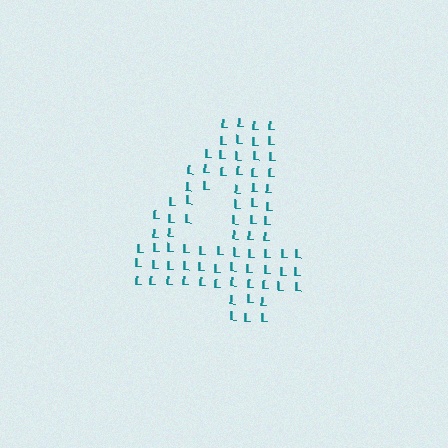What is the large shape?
The large shape is the digit 4.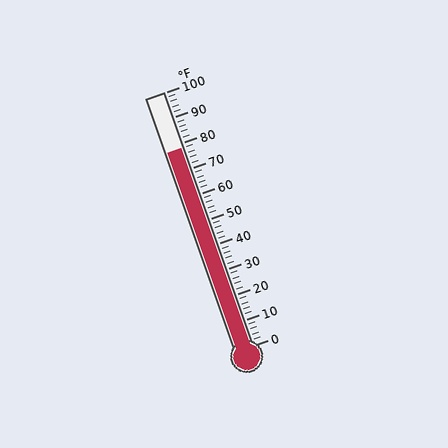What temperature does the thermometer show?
The thermometer shows approximately 78°F.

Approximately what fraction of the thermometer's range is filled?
The thermometer is filled to approximately 80% of its range.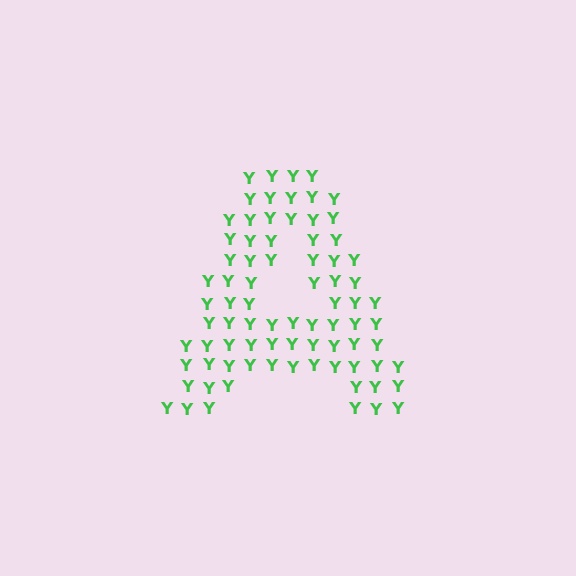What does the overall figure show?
The overall figure shows the letter A.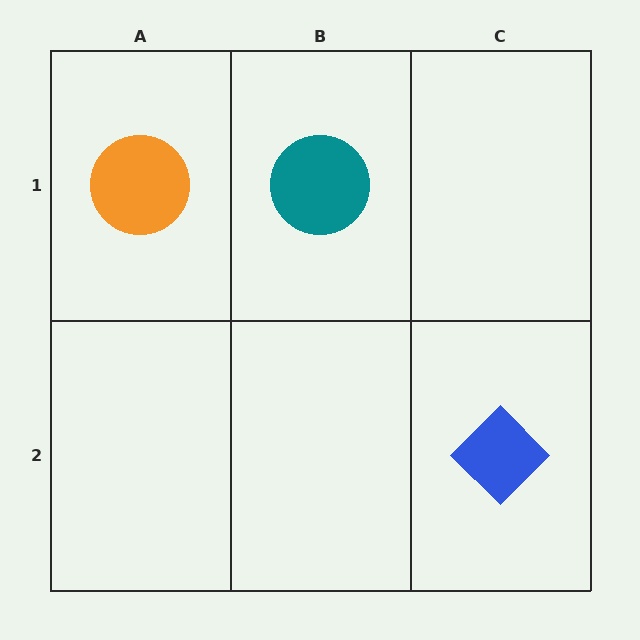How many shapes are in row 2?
1 shape.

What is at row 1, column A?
An orange circle.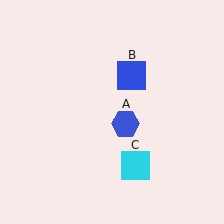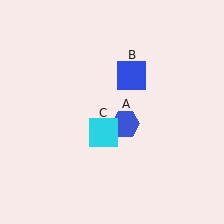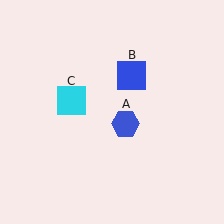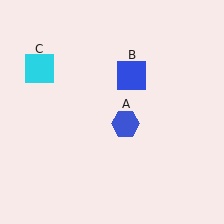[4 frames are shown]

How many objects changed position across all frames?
1 object changed position: cyan square (object C).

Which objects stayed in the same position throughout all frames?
Blue hexagon (object A) and blue square (object B) remained stationary.